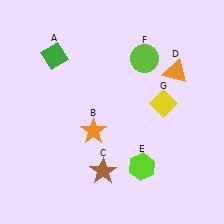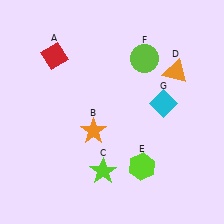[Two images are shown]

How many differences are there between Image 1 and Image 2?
There are 3 differences between the two images.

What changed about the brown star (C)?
In Image 1, C is brown. In Image 2, it changed to lime.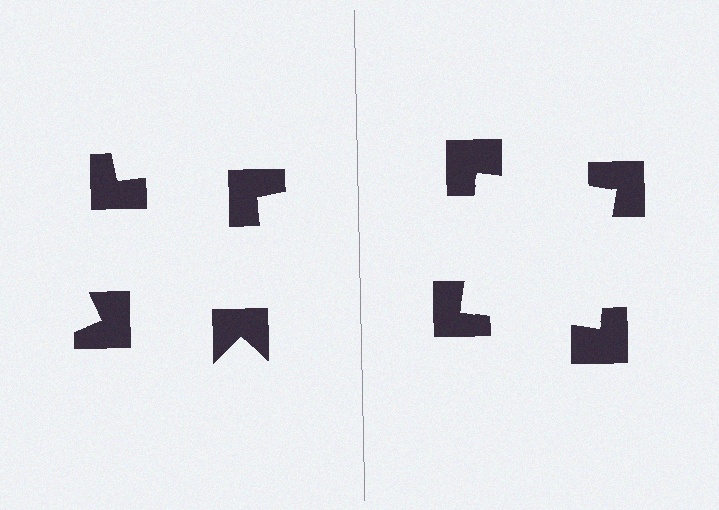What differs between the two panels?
The notched squares are positioned identically on both sides; only the wedge orientations differ. On the right they align to a square; on the left they are misaligned.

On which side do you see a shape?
An illusory square appears on the right side. On the left side the wedge cuts are rotated, so no coherent shape forms.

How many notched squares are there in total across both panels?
8 — 4 on each side.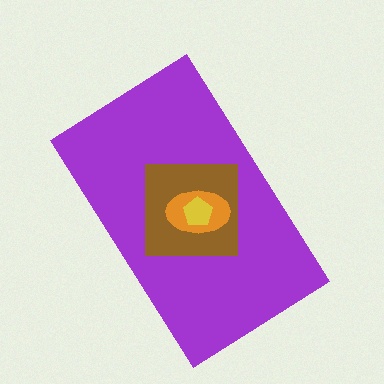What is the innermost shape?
The yellow pentagon.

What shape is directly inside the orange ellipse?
The yellow pentagon.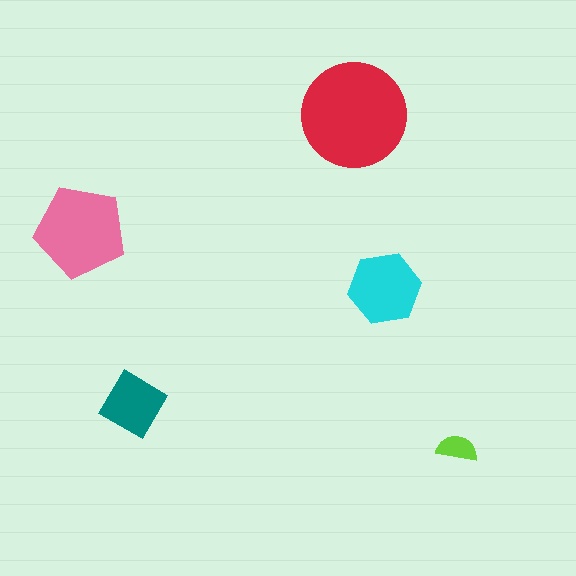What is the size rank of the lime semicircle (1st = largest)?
5th.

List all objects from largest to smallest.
The red circle, the pink pentagon, the cyan hexagon, the teal diamond, the lime semicircle.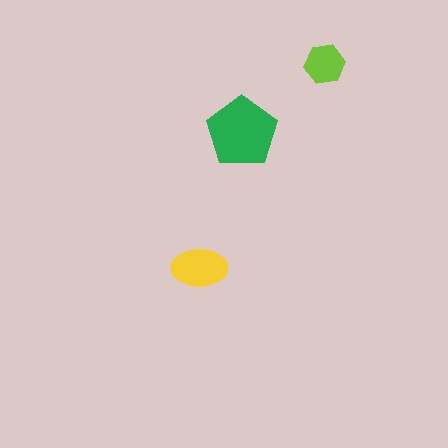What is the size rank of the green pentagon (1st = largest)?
1st.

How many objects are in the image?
There are 3 objects in the image.